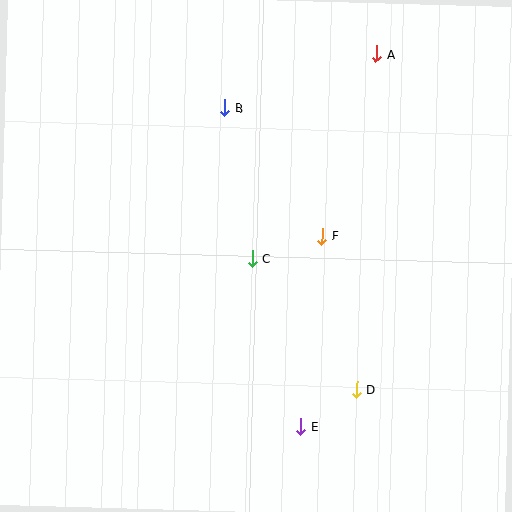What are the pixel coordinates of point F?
Point F is at (322, 236).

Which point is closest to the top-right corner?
Point A is closest to the top-right corner.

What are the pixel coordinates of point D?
Point D is at (356, 389).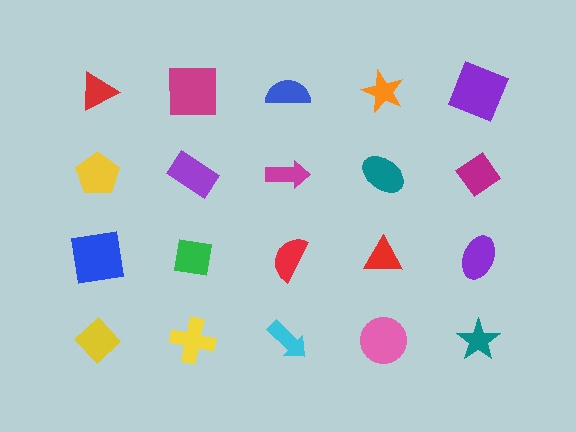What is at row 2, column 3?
A magenta arrow.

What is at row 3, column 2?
A green square.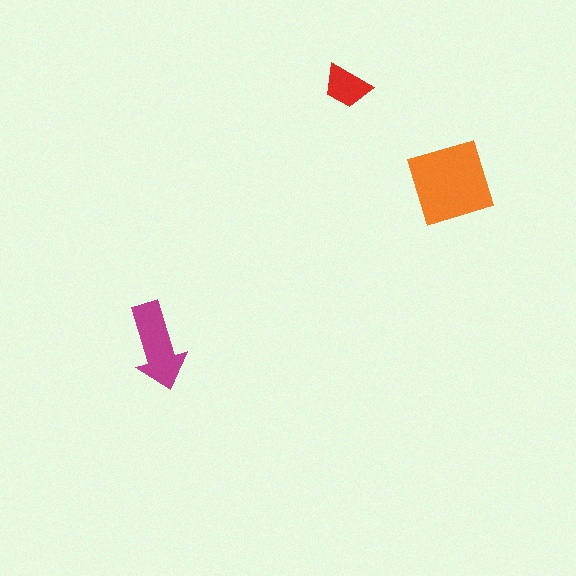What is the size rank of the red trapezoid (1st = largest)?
3rd.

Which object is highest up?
The red trapezoid is topmost.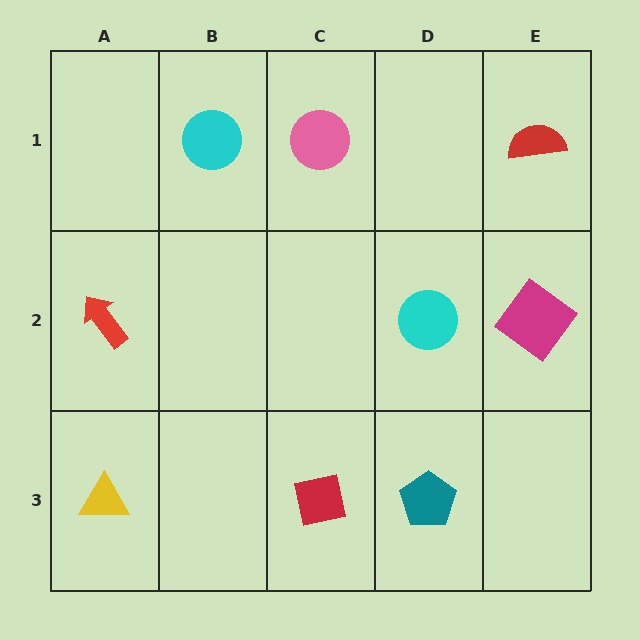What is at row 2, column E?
A magenta diamond.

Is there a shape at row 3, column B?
No, that cell is empty.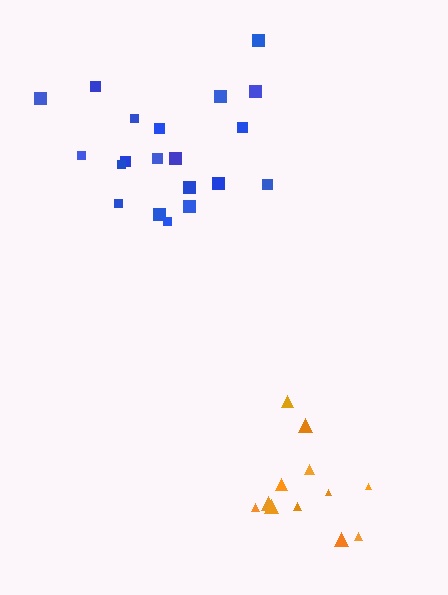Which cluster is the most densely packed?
Orange.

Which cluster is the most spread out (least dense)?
Blue.